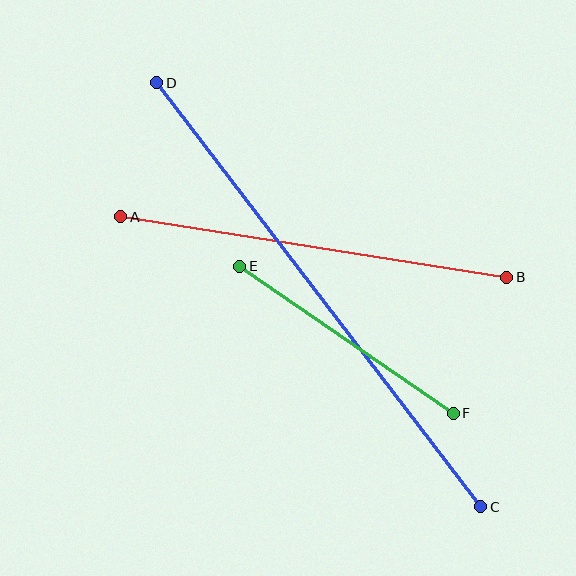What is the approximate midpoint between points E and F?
The midpoint is at approximately (346, 340) pixels.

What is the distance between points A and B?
The distance is approximately 391 pixels.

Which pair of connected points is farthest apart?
Points C and D are farthest apart.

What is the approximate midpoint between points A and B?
The midpoint is at approximately (314, 247) pixels.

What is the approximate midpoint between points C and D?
The midpoint is at approximately (319, 295) pixels.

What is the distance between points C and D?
The distance is approximately 534 pixels.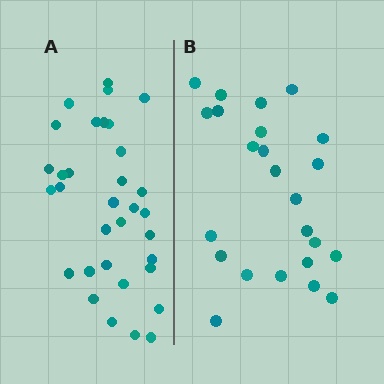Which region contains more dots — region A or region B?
Region A (the left region) has more dots.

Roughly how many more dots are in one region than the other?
Region A has roughly 8 or so more dots than region B.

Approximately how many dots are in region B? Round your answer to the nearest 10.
About 20 dots. (The exact count is 24, which rounds to 20.)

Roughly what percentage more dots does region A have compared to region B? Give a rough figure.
About 40% more.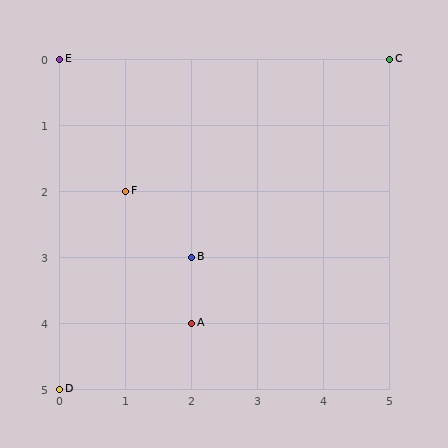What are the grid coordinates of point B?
Point B is at grid coordinates (2, 3).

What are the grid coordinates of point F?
Point F is at grid coordinates (1, 2).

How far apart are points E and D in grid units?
Points E and D are 5 rows apart.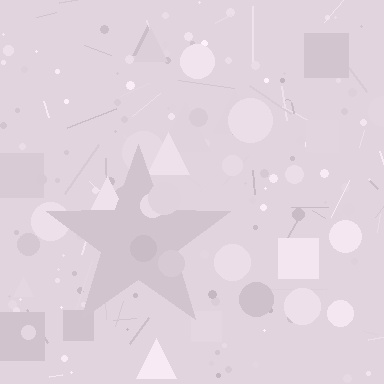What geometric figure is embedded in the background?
A star is embedded in the background.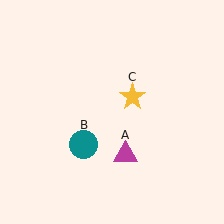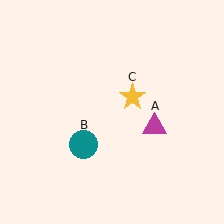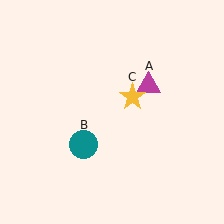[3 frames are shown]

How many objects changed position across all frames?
1 object changed position: magenta triangle (object A).